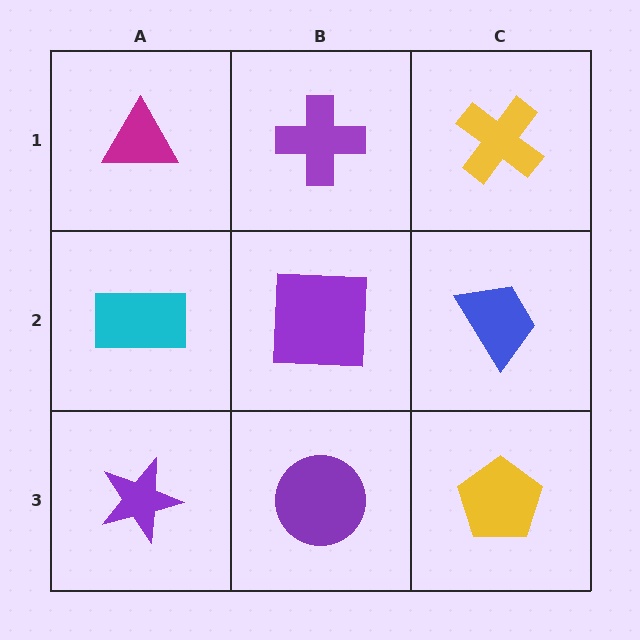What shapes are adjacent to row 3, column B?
A purple square (row 2, column B), a purple star (row 3, column A), a yellow pentagon (row 3, column C).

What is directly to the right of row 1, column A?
A purple cross.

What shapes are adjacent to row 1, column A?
A cyan rectangle (row 2, column A), a purple cross (row 1, column B).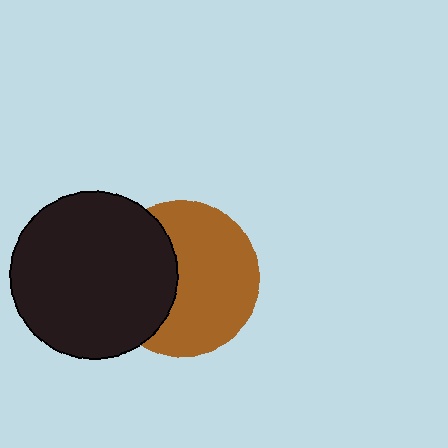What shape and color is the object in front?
The object in front is a black circle.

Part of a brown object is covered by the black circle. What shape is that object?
It is a circle.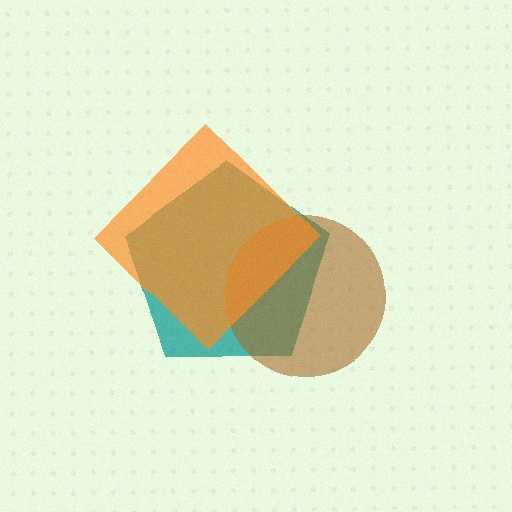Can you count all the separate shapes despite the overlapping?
Yes, there are 3 separate shapes.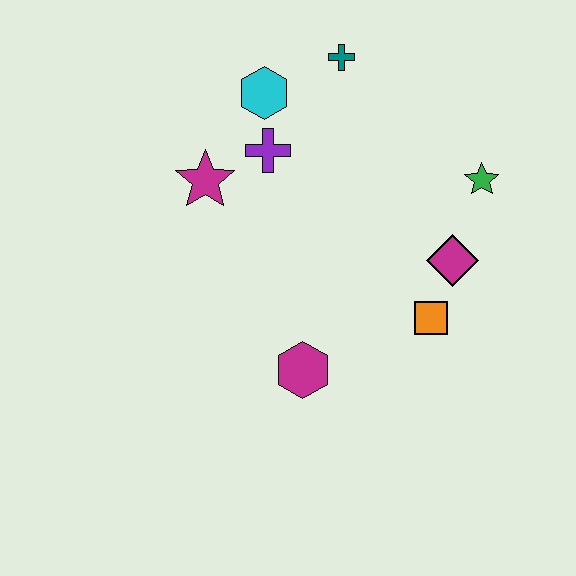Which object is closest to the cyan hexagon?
The purple cross is closest to the cyan hexagon.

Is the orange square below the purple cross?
Yes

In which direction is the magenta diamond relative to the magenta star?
The magenta diamond is to the right of the magenta star.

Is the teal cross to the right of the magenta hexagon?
Yes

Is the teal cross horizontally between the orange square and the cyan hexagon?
Yes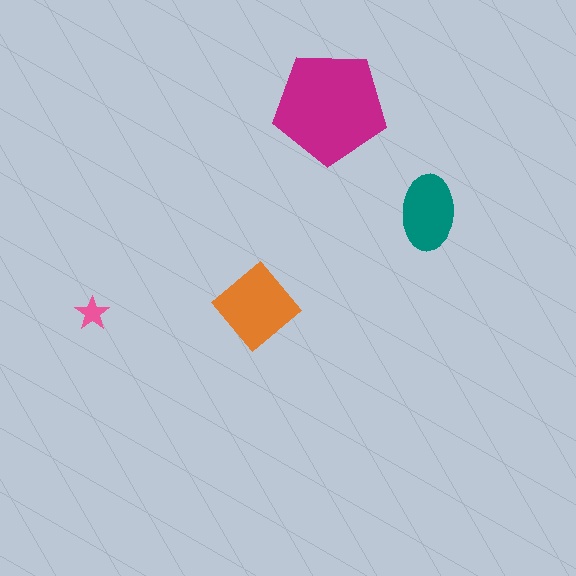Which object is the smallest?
The pink star.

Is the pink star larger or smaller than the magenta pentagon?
Smaller.